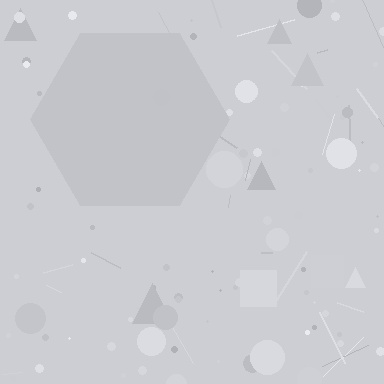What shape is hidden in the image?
A hexagon is hidden in the image.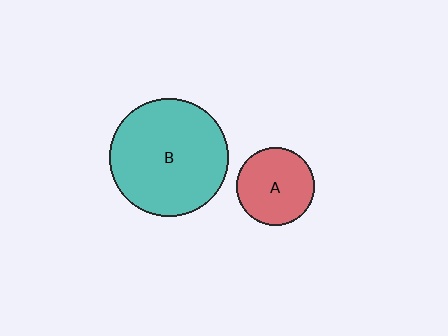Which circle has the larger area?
Circle B (teal).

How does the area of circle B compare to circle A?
Approximately 2.3 times.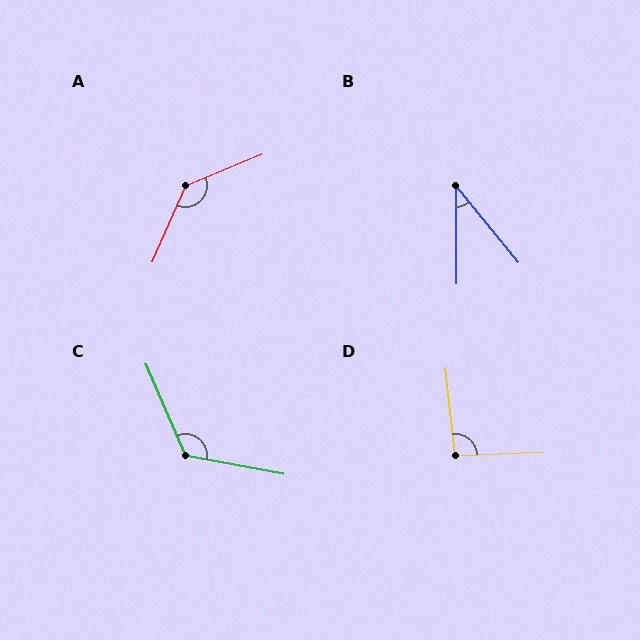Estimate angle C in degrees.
Approximately 124 degrees.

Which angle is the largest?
A, at approximately 136 degrees.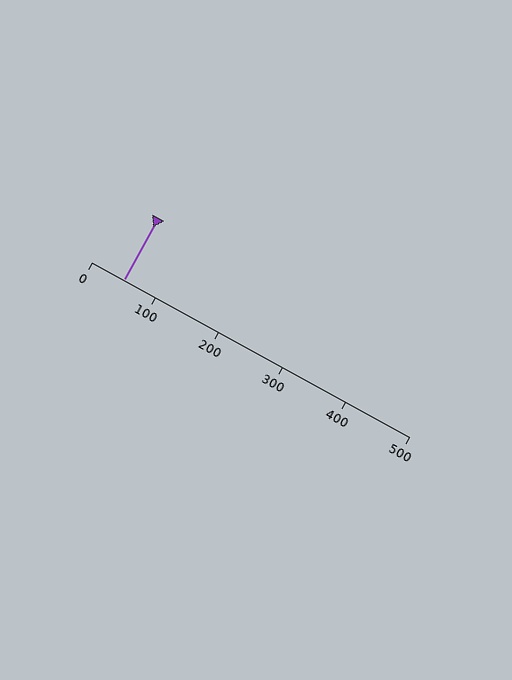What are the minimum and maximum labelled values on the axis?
The axis runs from 0 to 500.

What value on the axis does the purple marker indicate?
The marker indicates approximately 50.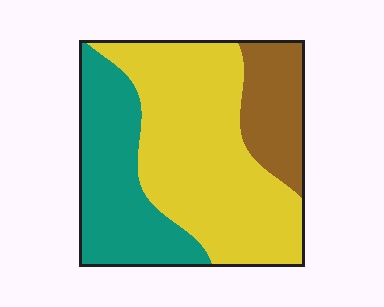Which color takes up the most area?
Yellow, at roughly 55%.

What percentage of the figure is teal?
Teal covers around 30% of the figure.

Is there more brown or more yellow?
Yellow.